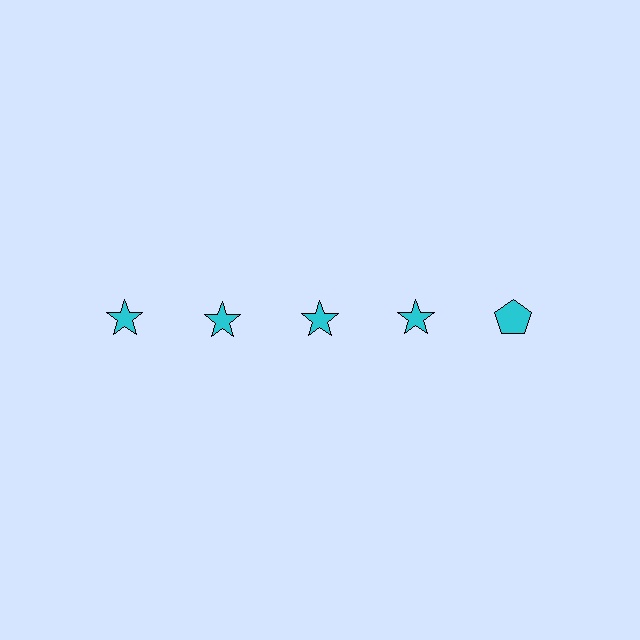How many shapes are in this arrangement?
There are 5 shapes arranged in a grid pattern.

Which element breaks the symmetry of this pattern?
The cyan pentagon in the top row, rightmost column breaks the symmetry. All other shapes are cyan stars.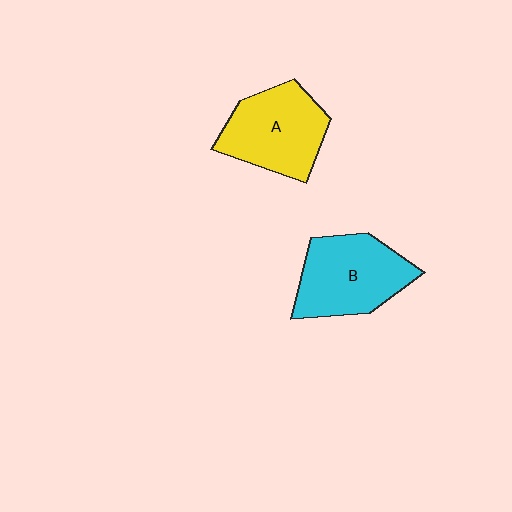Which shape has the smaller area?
Shape A (yellow).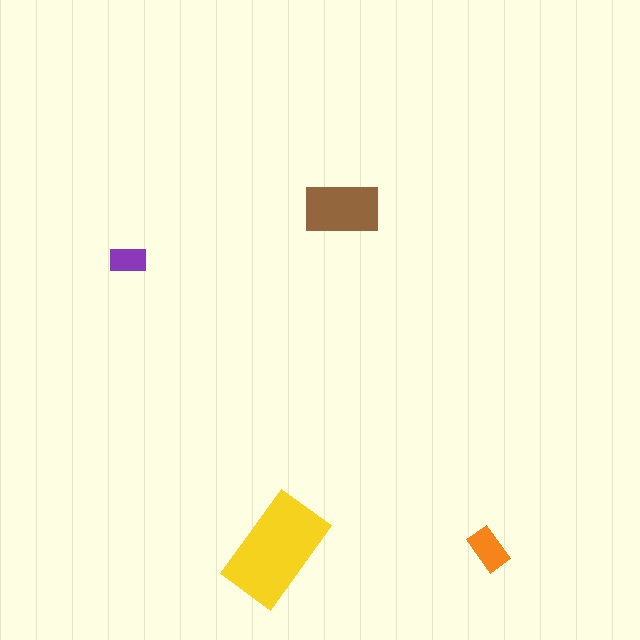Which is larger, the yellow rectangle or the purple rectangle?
The yellow one.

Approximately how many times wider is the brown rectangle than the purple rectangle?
About 2 times wider.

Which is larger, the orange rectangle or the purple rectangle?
The orange one.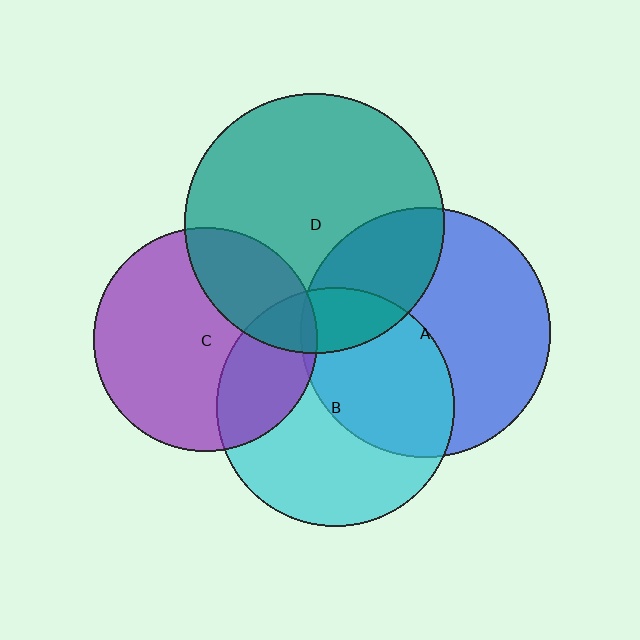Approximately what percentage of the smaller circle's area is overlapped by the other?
Approximately 25%.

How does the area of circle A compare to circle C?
Approximately 1.2 times.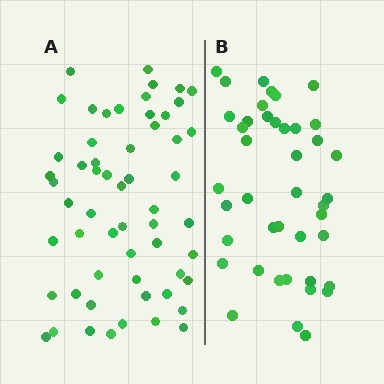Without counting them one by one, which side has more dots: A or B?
Region A (the left region) has more dots.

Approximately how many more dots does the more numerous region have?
Region A has approximately 15 more dots than region B.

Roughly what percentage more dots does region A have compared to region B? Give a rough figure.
About 35% more.